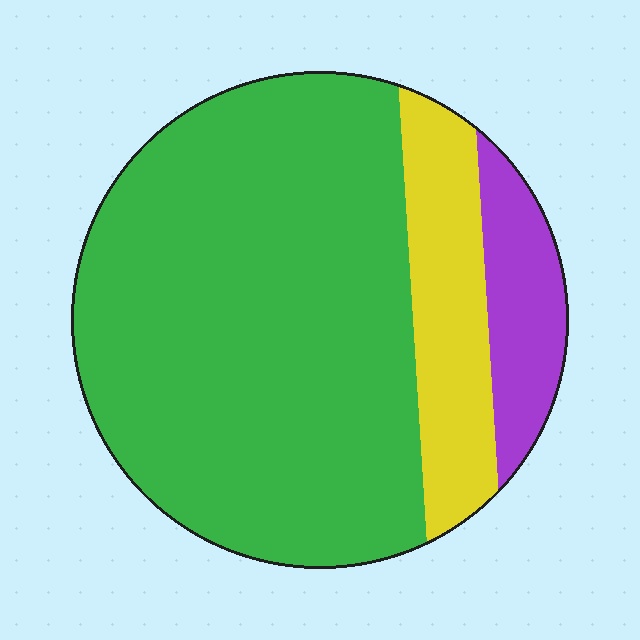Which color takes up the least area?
Purple, at roughly 10%.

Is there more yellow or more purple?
Yellow.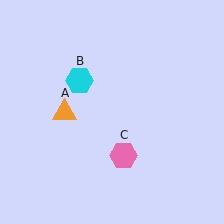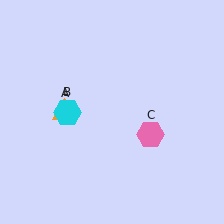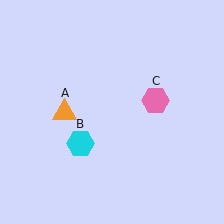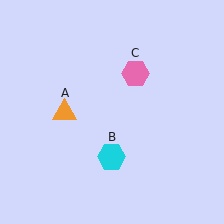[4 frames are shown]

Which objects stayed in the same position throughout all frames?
Orange triangle (object A) remained stationary.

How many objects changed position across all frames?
2 objects changed position: cyan hexagon (object B), pink hexagon (object C).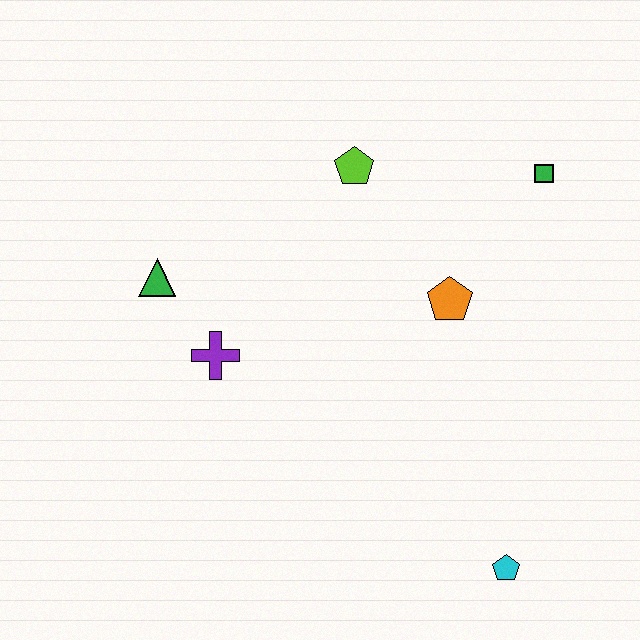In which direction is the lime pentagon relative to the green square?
The lime pentagon is to the left of the green square.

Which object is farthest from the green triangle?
The cyan pentagon is farthest from the green triangle.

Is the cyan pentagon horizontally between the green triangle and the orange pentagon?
No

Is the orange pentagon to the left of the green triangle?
No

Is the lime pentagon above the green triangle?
Yes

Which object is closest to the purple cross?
The green triangle is closest to the purple cross.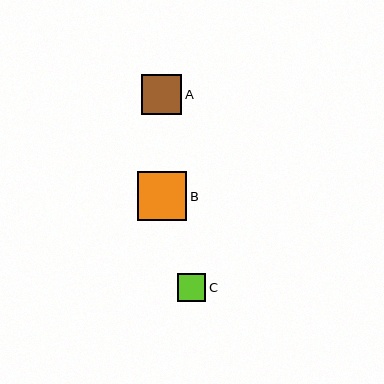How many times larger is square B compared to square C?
Square B is approximately 1.8 times the size of square C.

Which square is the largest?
Square B is the largest with a size of approximately 49 pixels.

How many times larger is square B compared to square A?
Square B is approximately 1.2 times the size of square A.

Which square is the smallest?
Square C is the smallest with a size of approximately 28 pixels.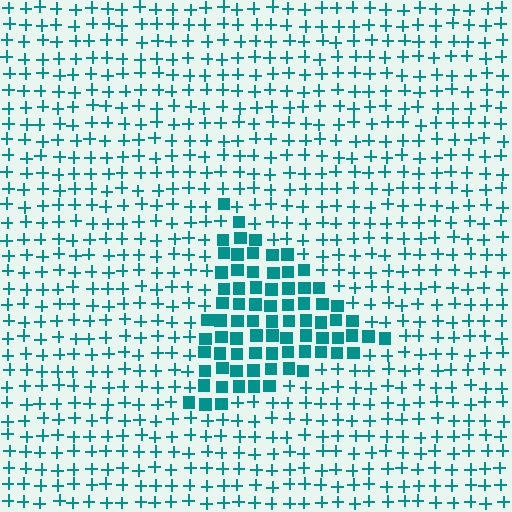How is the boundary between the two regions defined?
The boundary is defined by a change in element shape: squares inside vs. plus signs outside. All elements share the same color and spacing.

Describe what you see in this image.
The image is filled with small teal elements arranged in a uniform grid. A triangle-shaped region contains squares, while the surrounding area contains plus signs. The boundary is defined purely by the change in element shape.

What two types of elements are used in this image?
The image uses squares inside the triangle region and plus signs outside it.